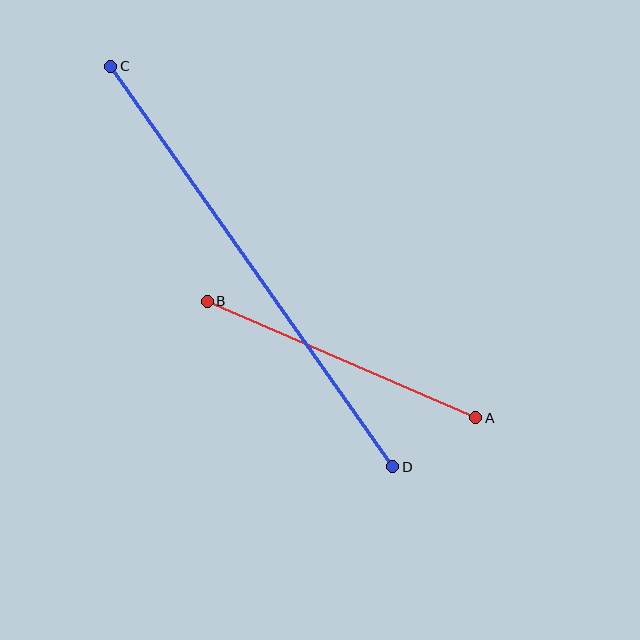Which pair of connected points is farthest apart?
Points C and D are farthest apart.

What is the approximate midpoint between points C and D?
The midpoint is at approximately (252, 267) pixels.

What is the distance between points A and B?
The distance is approximately 293 pixels.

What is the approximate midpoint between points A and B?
The midpoint is at approximately (342, 360) pixels.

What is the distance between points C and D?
The distance is approximately 490 pixels.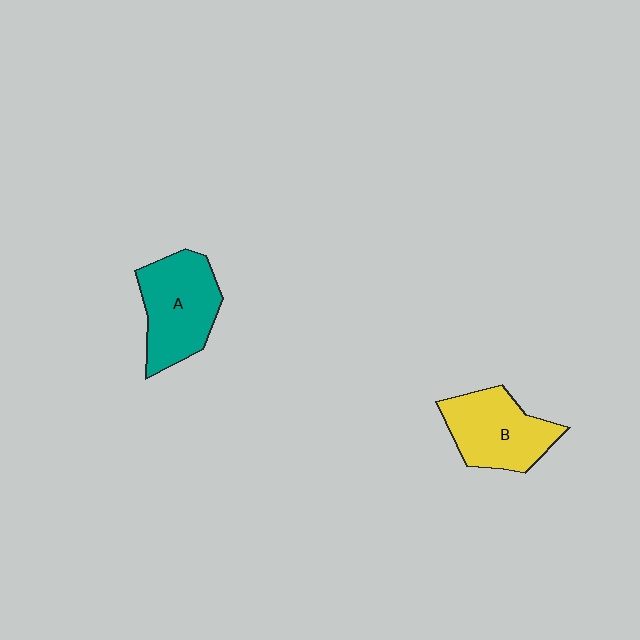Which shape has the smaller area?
Shape B (yellow).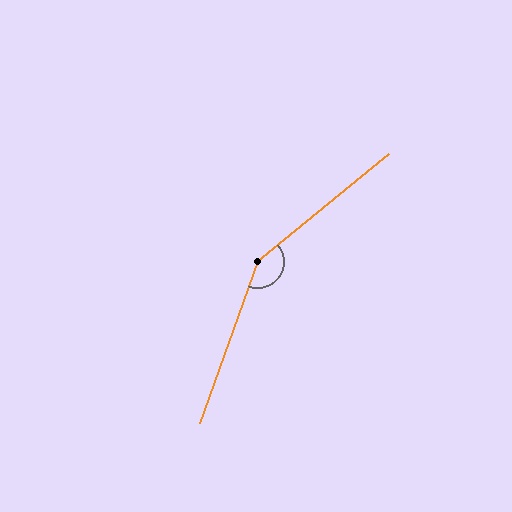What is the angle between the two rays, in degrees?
Approximately 149 degrees.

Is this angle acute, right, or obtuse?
It is obtuse.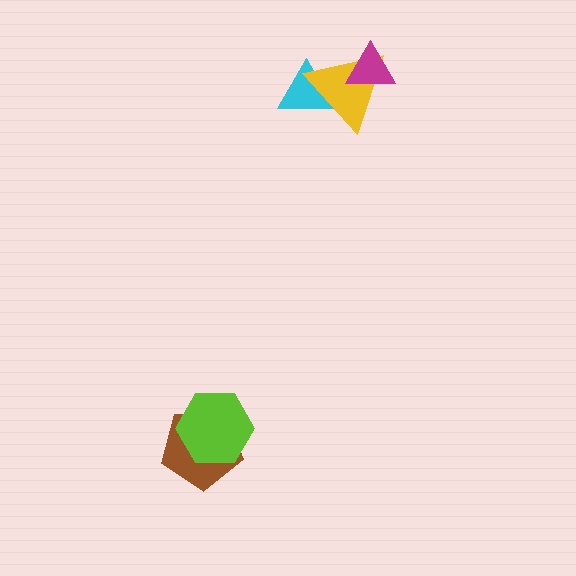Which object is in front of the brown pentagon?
The lime hexagon is in front of the brown pentagon.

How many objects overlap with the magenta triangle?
1 object overlaps with the magenta triangle.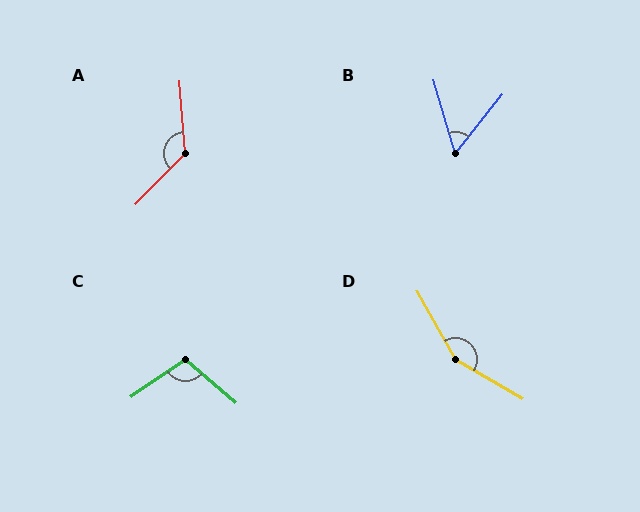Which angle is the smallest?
B, at approximately 55 degrees.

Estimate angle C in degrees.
Approximately 105 degrees.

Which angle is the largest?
D, at approximately 150 degrees.